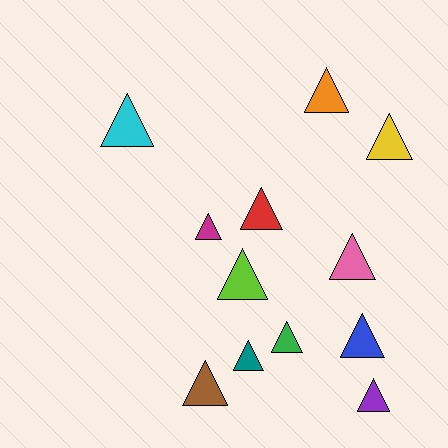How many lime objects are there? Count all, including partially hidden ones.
There is 1 lime object.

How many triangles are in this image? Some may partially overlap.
There are 12 triangles.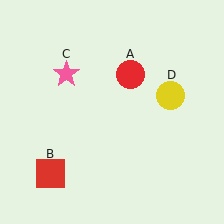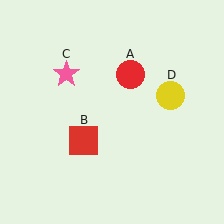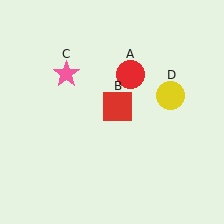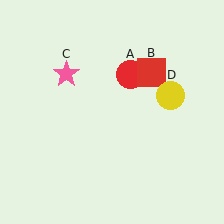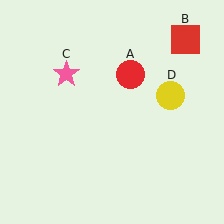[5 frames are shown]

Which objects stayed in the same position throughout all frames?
Red circle (object A) and pink star (object C) and yellow circle (object D) remained stationary.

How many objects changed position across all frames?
1 object changed position: red square (object B).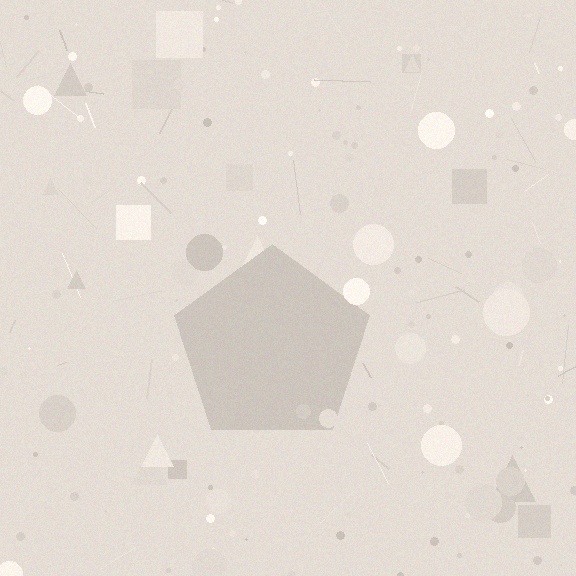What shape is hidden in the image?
A pentagon is hidden in the image.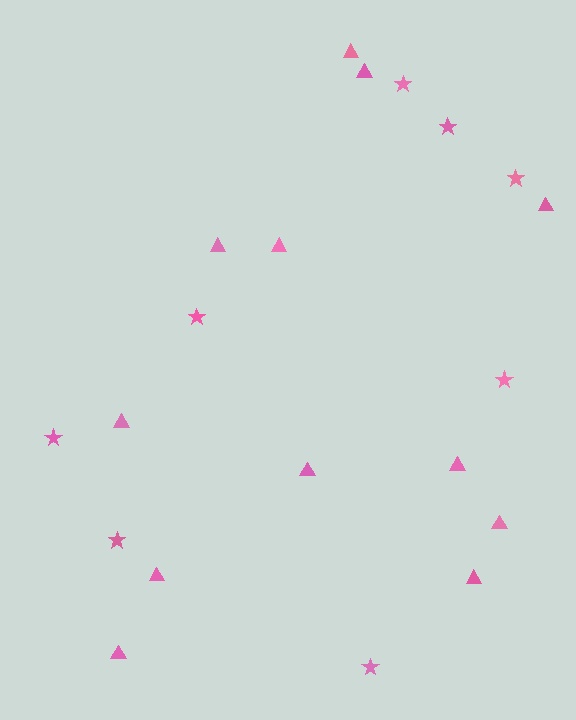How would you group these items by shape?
There are 2 groups: one group of triangles (12) and one group of stars (8).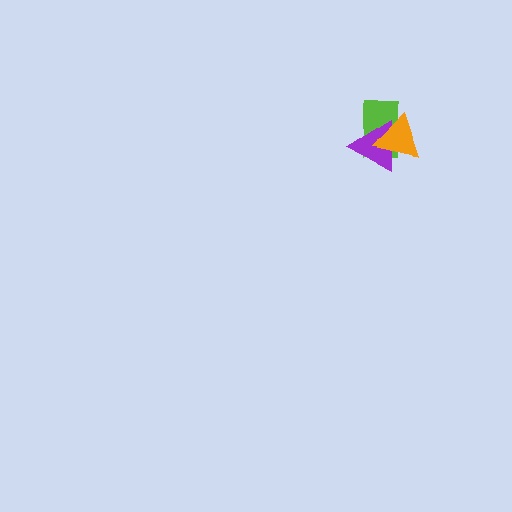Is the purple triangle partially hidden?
Yes, it is partially covered by another shape.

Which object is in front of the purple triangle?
The orange triangle is in front of the purple triangle.